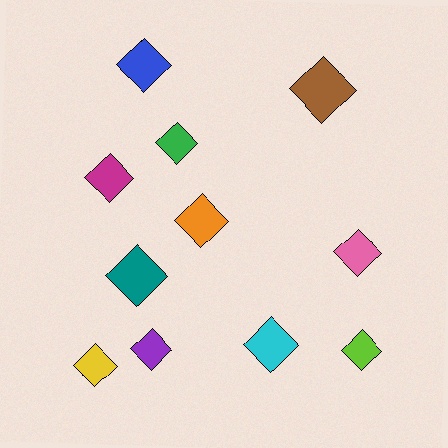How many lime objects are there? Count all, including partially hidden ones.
There is 1 lime object.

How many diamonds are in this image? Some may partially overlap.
There are 11 diamonds.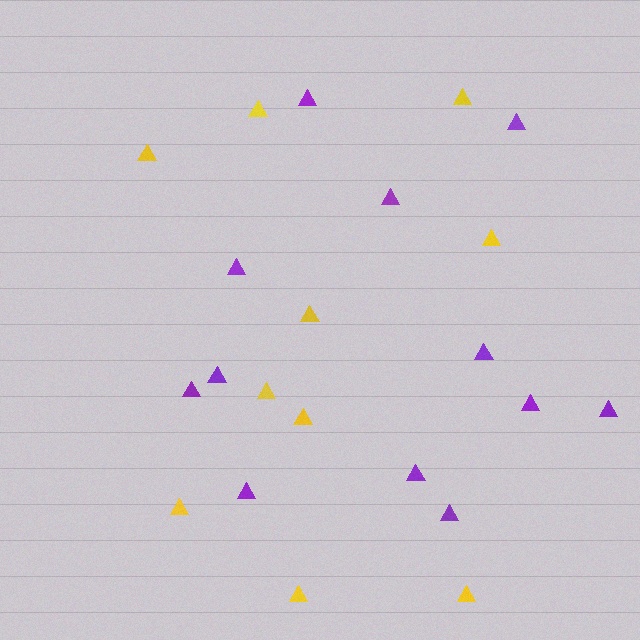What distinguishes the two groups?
There are 2 groups: one group of yellow triangles (10) and one group of purple triangles (12).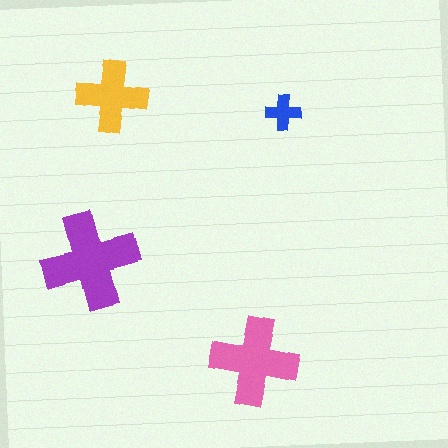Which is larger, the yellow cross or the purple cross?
The purple one.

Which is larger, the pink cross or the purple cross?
The purple one.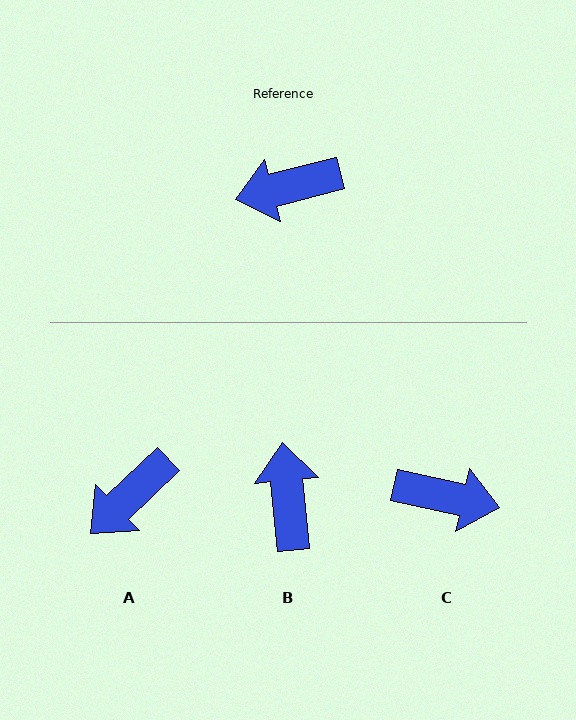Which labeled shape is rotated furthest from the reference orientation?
C, about 153 degrees away.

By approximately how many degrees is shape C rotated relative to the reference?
Approximately 153 degrees counter-clockwise.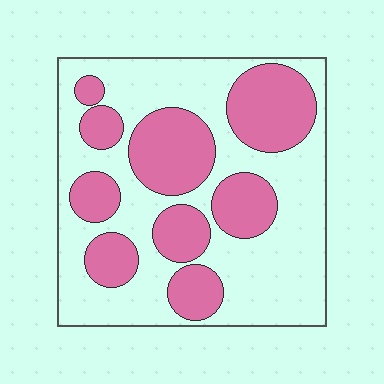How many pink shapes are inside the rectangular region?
9.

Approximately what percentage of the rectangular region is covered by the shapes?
Approximately 40%.